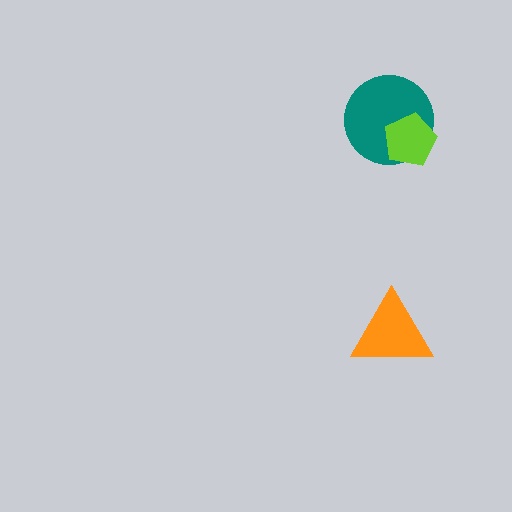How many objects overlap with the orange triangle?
0 objects overlap with the orange triangle.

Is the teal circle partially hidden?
Yes, it is partially covered by another shape.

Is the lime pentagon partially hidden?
No, no other shape covers it.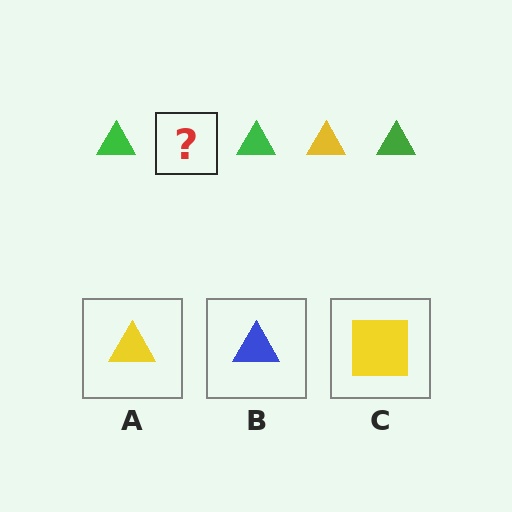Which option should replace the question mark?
Option A.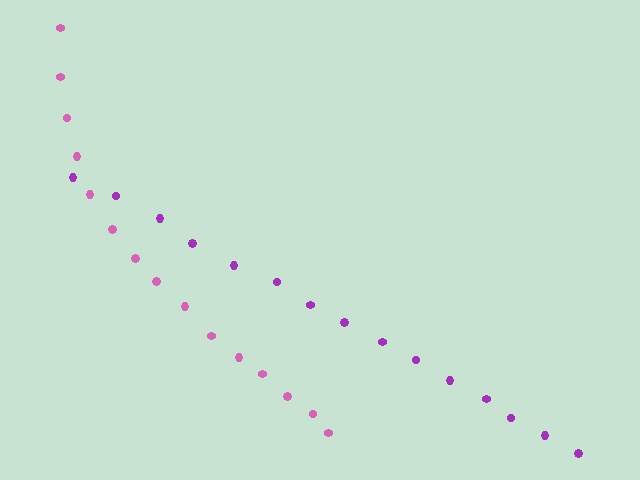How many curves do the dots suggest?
There are 2 distinct paths.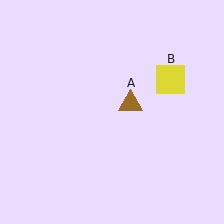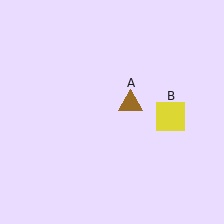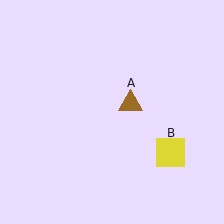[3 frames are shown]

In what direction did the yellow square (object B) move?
The yellow square (object B) moved down.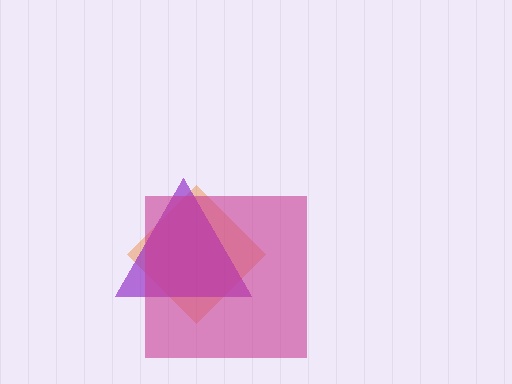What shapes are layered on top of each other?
The layered shapes are: an orange diamond, a purple triangle, a magenta square.